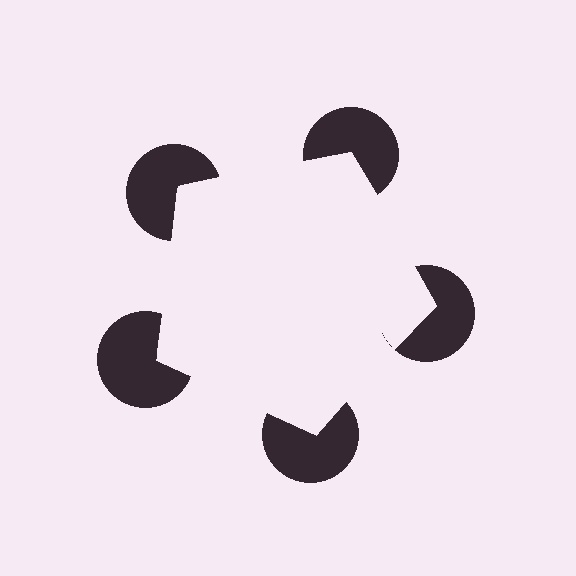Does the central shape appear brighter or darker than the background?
It typically appears slightly brighter than the background, even though no actual brightness change is drawn.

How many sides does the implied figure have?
5 sides.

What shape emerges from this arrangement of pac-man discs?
An illusory pentagon — its edges are inferred from the aligned wedge cuts in the pac-man discs, not physically drawn.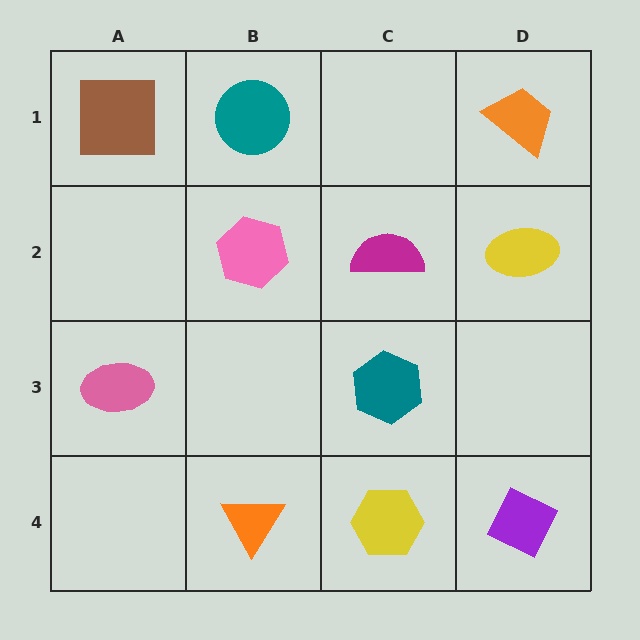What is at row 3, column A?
A pink ellipse.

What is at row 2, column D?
A yellow ellipse.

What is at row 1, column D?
An orange trapezoid.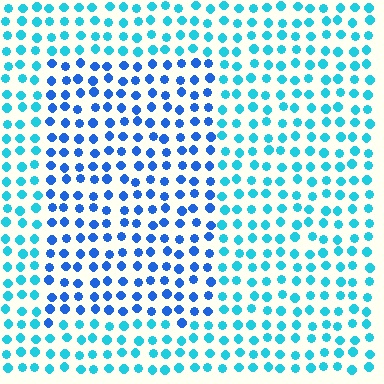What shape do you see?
I see a rectangle.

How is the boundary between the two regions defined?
The boundary is defined purely by a slight shift in hue (about 33 degrees). Spacing, size, and orientation are identical on both sides.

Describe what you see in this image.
The image is filled with small cyan elements in a uniform arrangement. A rectangle-shaped region is visible where the elements are tinted to a slightly different hue, forming a subtle color boundary.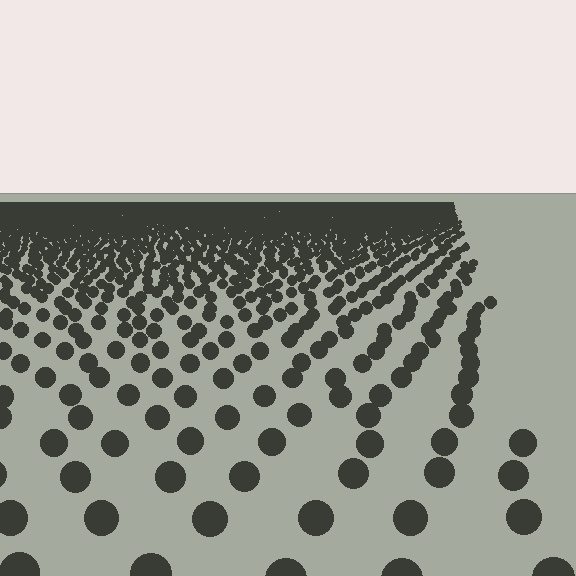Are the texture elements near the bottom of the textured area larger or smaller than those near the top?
Larger. Near the bottom, elements are closer to the viewer and appear at a bigger on-screen size.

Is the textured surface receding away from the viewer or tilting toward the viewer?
The surface is receding away from the viewer. Texture elements get smaller and denser toward the top.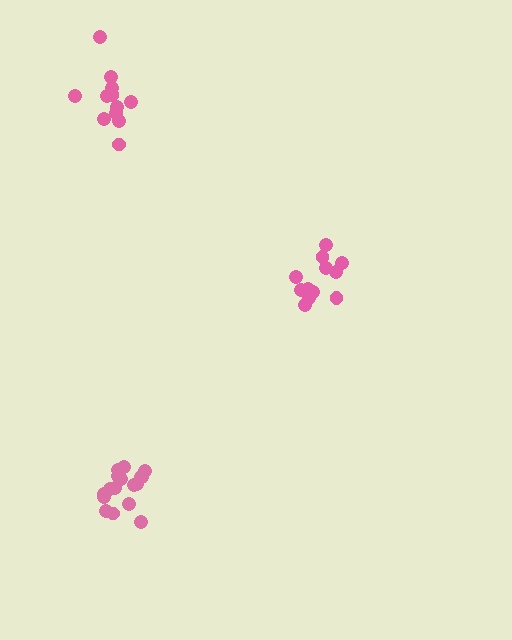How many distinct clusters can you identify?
There are 3 distinct clusters.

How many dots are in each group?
Group 1: 17 dots, Group 2: 12 dots, Group 3: 13 dots (42 total).